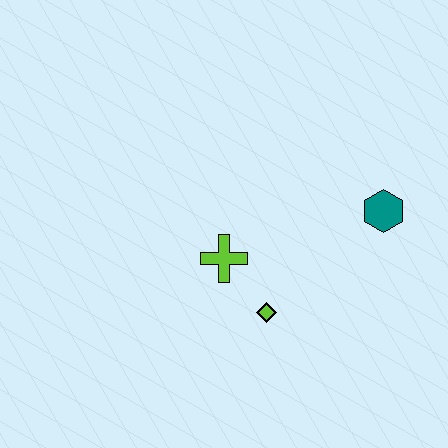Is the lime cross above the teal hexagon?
No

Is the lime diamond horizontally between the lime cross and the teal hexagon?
Yes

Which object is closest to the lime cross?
The lime diamond is closest to the lime cross.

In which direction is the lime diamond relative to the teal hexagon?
The lime diamond is to the left of the teal hexagon.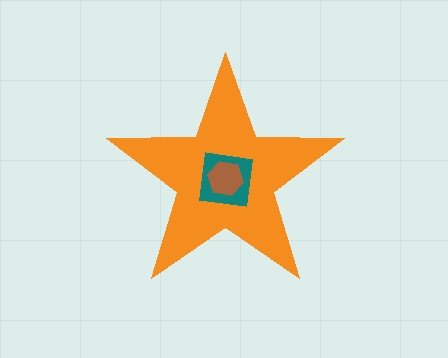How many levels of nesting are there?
3.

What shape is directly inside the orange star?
The teal square.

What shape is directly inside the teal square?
The brown hexagon.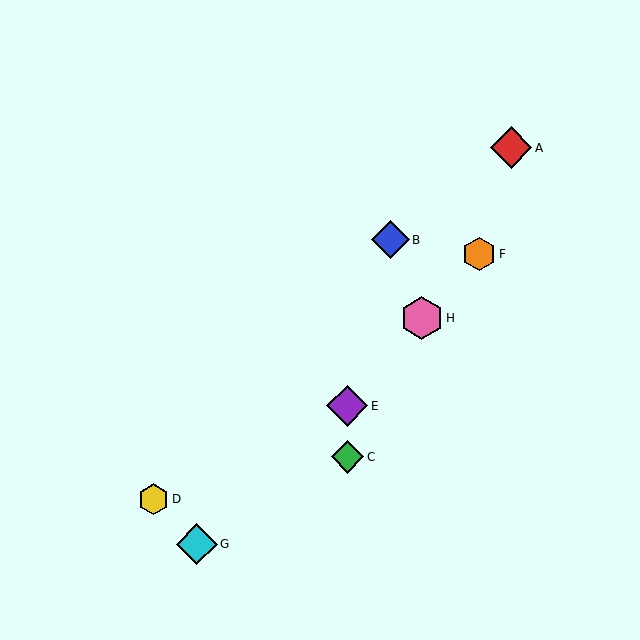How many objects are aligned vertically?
2 objects (C, E) are aligned vertically.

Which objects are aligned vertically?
Objects C, E are aligned vertically.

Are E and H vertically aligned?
No, E is at x≈347 and H is at x≈422.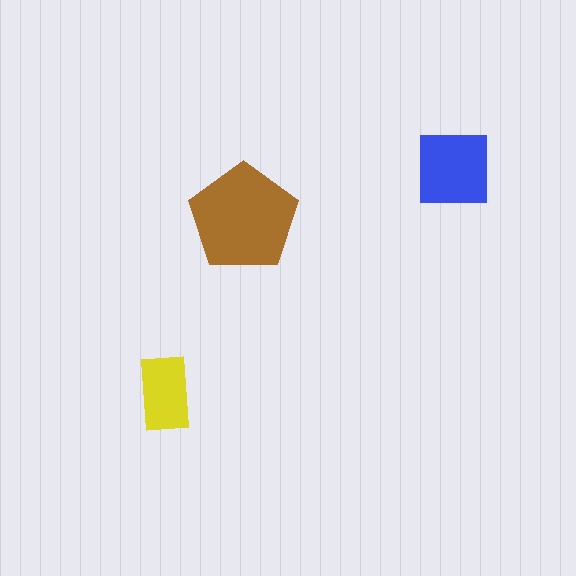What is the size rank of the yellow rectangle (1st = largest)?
3rd.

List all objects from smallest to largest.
The yellow rectangle, the blue square, the brown pentagon.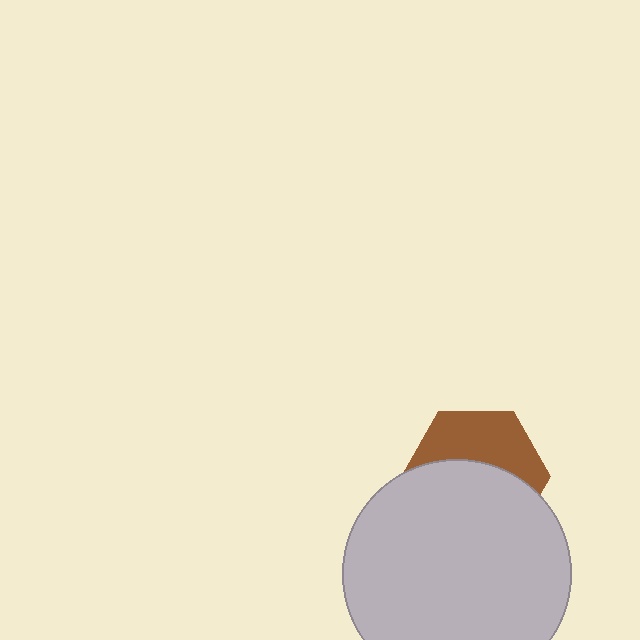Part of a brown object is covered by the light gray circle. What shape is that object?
It is a hexagon.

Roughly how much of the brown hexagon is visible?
A small part of it is visible (roughly 42%).